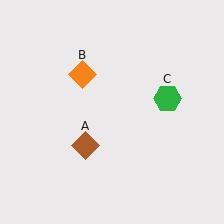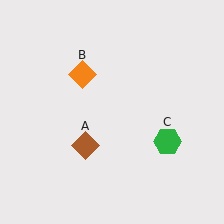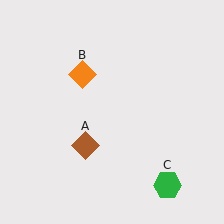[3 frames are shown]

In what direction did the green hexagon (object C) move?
The green hexagon (object C) moved down.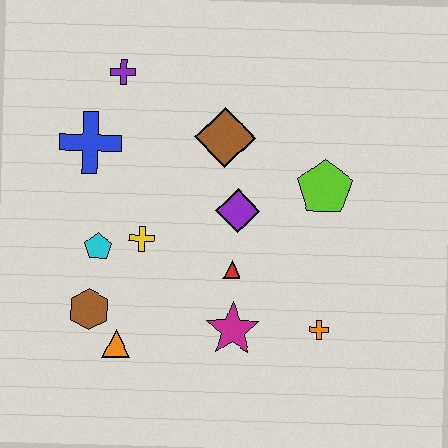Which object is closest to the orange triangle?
The brown hexagon is closest to the orange triangle.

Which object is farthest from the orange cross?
The purple cross is farthest from the orange cross.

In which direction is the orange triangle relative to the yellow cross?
The orange triangle is below the yellow cross.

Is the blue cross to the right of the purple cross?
No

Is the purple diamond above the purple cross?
No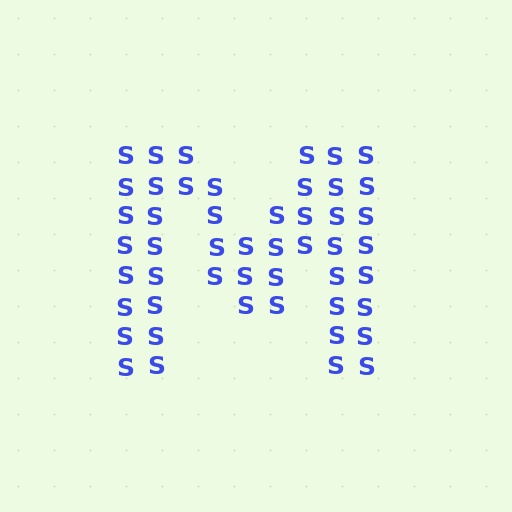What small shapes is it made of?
It is made of small letter S's.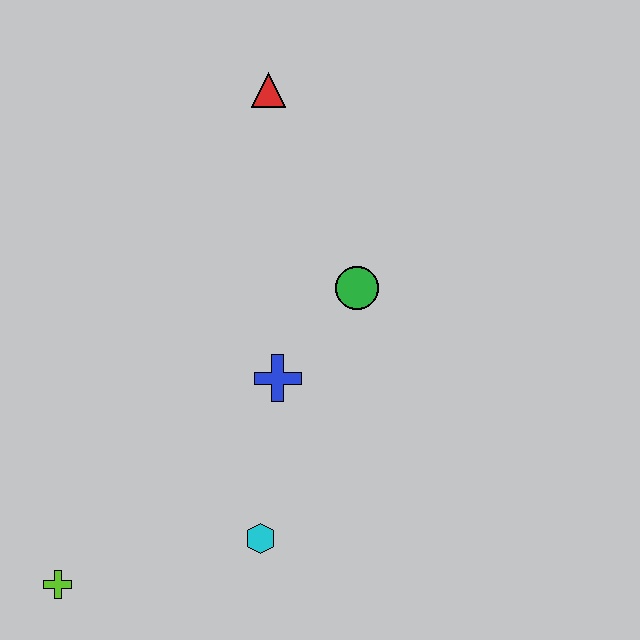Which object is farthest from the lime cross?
The red triangle is farthest from the lime cross.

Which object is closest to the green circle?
The blue cross is closest to the green circle.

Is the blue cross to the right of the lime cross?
Yes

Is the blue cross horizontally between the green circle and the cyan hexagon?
Yes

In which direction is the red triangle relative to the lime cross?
The red triangle is above the lime cross.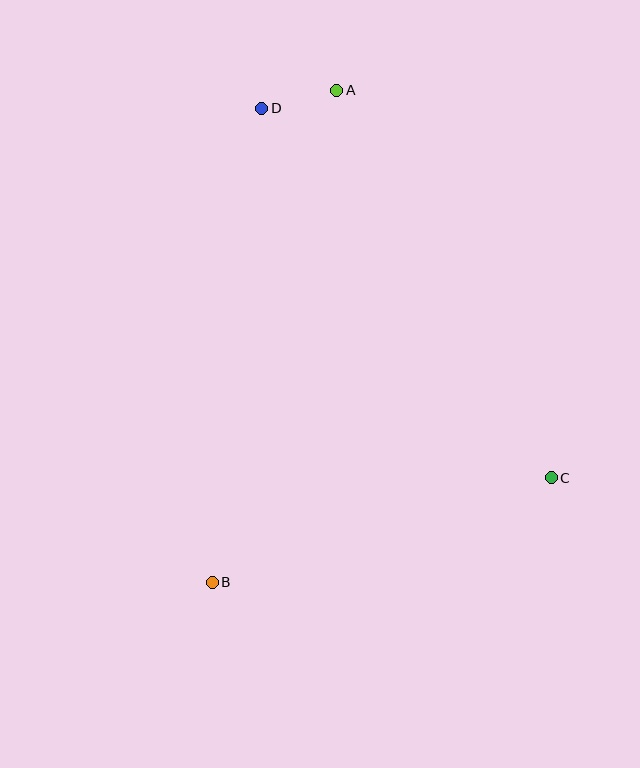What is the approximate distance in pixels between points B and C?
The distance between B and C is approximately 355 pixels.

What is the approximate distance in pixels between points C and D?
The distance between C and D is approximately 469 pixels.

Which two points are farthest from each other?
Points A and B are farthest from each other.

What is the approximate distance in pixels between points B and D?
The distance between B and D is approximately 477 pixels.